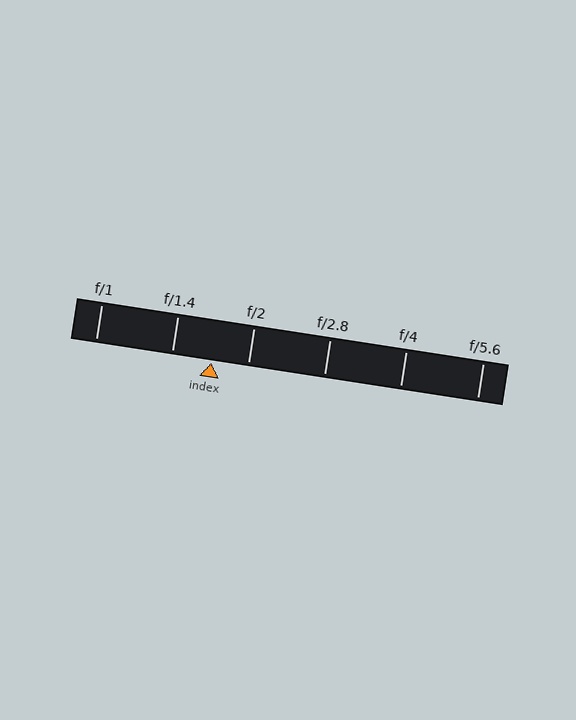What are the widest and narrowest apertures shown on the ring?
The widest aperture shown is f/1 and the narrowest is f/5.6.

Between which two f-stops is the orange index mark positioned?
The index mark is between f/1.4 and f/2.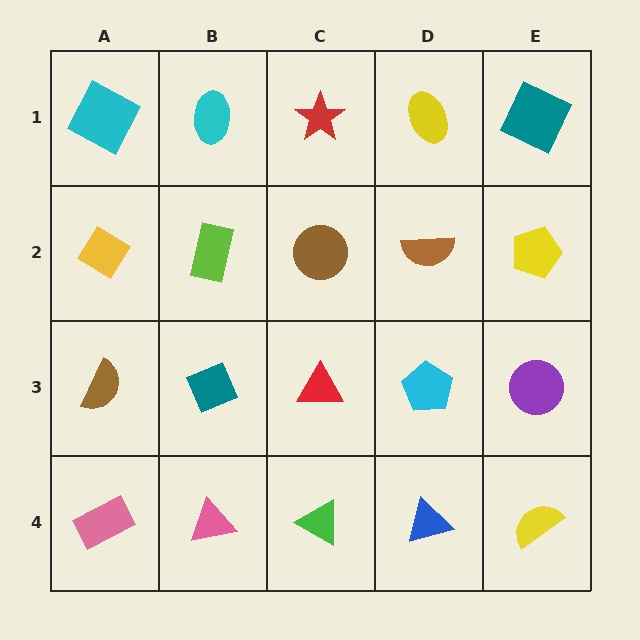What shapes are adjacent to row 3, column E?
A yellow pentagon (row 2, column E), a yellow semicircle (row 4, column E), a cyan pentagon (row 3, column D).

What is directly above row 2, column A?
A cyan square.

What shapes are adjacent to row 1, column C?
A brown circle (row 2, column C), a cyan ellipse (row 1, column B), a yellow ellipse (row 1, column D).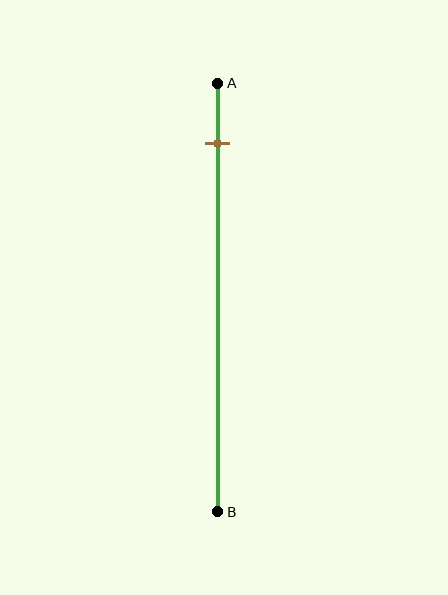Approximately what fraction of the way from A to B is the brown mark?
The brown mark is approximately 15% of the way from A to B.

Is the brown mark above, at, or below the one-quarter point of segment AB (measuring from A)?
The brown mark is above the one-quarter point of segment AB.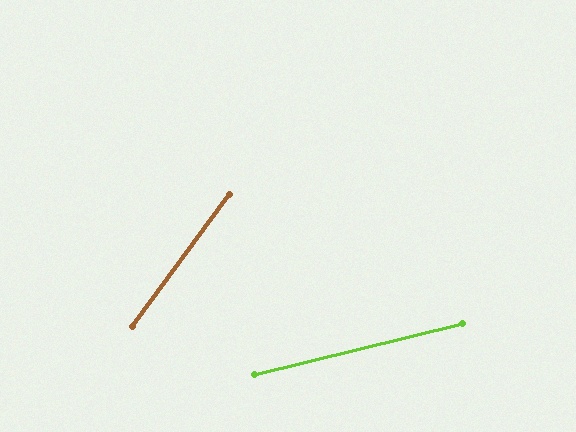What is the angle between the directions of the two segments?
Approximately 40 degrees.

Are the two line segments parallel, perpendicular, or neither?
Neither parallel nor perpendicular — they differ by about 40°.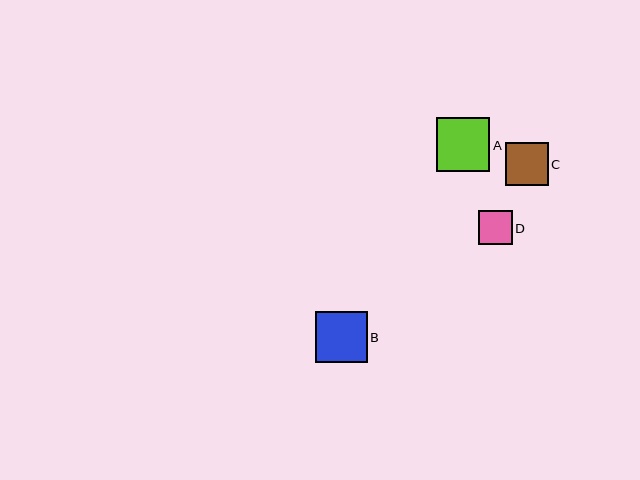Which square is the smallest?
Square D is the smallest with a size of approximately 34 pixels.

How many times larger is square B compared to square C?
Square B is approximately 1.2 times the size of square C.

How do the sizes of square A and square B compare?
Square A and square B are approximately the same size.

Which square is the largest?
Square A is the largest with a size of approximately 53 pixels.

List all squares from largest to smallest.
From largest to smallest: A, B, C, D.